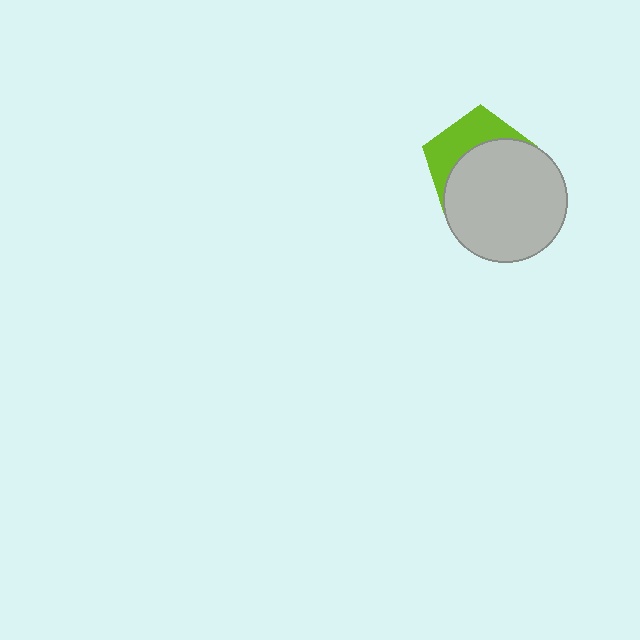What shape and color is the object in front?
The object in front is a light gray circle.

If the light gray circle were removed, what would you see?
You would see the complete lime pentagon.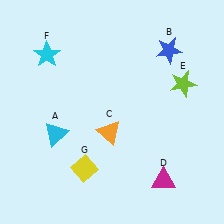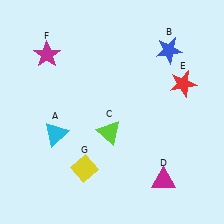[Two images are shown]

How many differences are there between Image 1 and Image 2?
There are 3 differences between the two images.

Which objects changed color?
C changed from orange to lime. E changed from lime to red. F changed from cyan to magenta.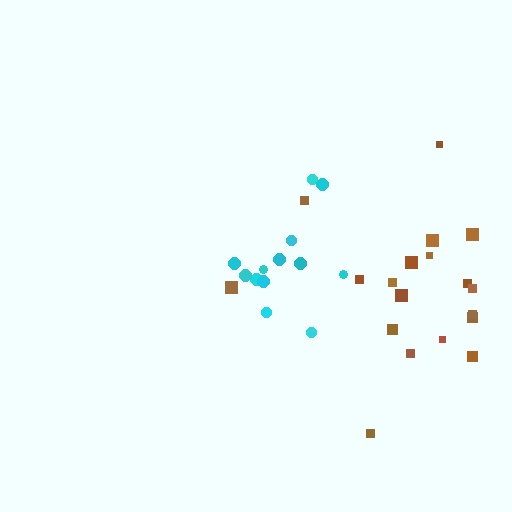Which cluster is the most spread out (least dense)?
Brown.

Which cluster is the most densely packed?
Cyan.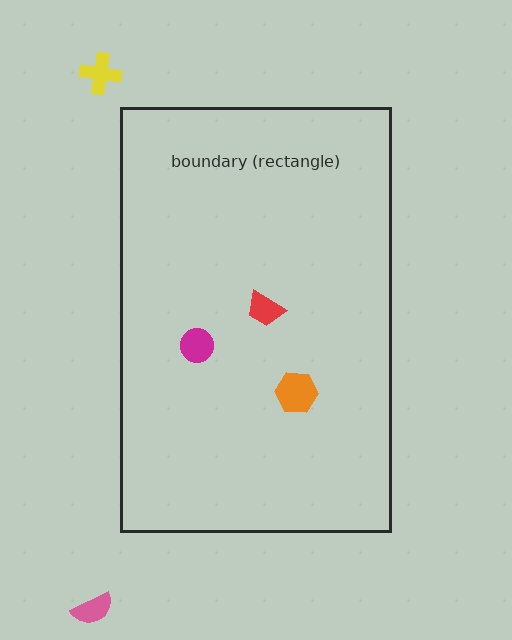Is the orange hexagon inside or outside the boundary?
Inside.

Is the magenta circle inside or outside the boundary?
Inside.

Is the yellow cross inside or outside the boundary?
Outside.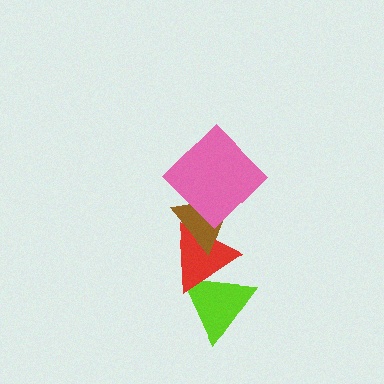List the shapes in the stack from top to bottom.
From top to bottom: the pink diamond, the brown triangle, the red triangle, the lime triangle.